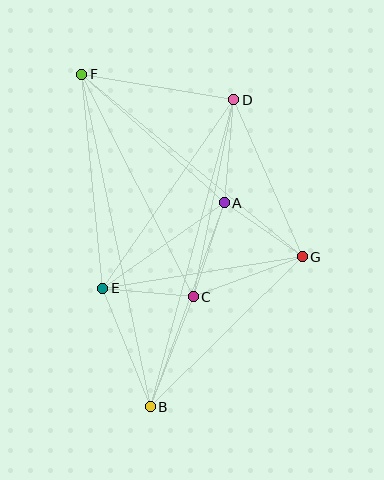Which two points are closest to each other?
Points C and E are closest to each other.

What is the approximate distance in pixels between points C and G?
The distance between C and G is approximately 116 pixels.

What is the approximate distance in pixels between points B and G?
The distance between B and G is approximately 214 pixels.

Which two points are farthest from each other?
Points B and F are farthest from each other.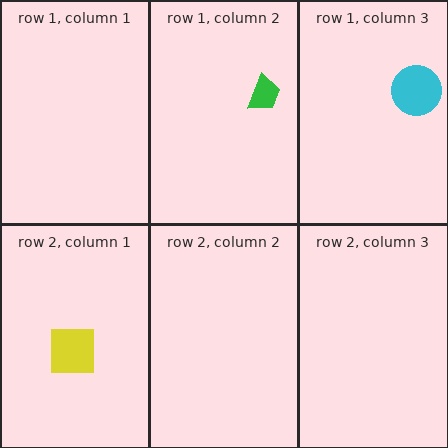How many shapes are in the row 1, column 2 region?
1.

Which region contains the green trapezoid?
The row 1, column 2 region.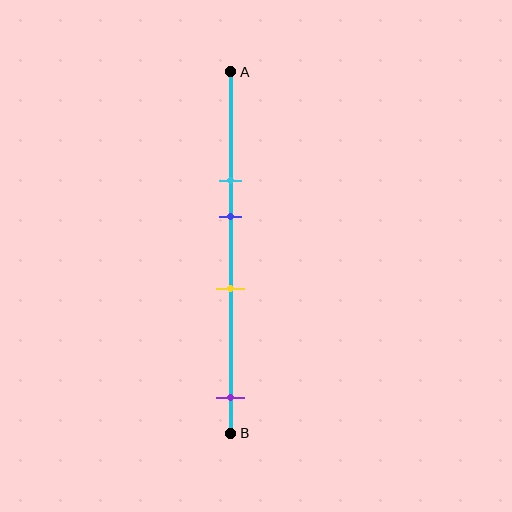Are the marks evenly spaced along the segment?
No, the marks are not evenly spaced.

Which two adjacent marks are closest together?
The cyan and blue marks are the closest adjacent pair.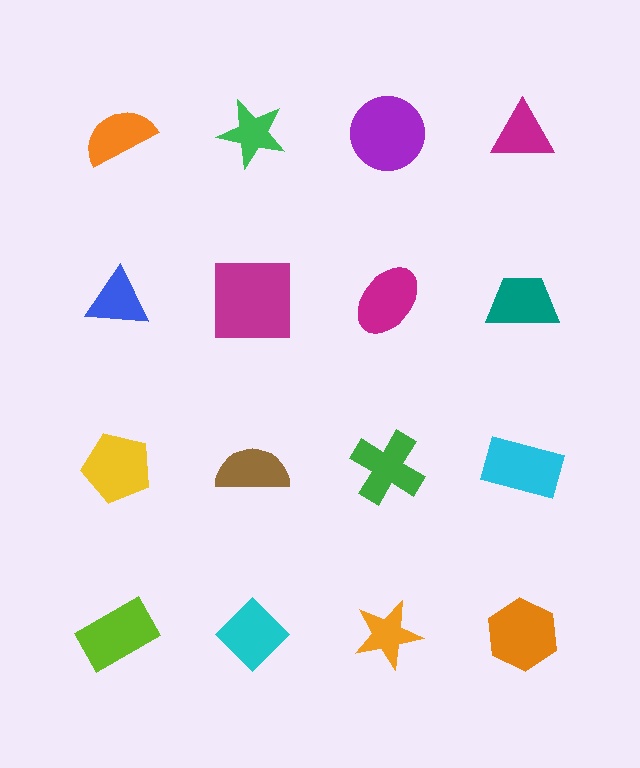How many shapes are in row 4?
4 shapes.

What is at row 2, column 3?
A magenta ellipse.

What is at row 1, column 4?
A magenta triangle.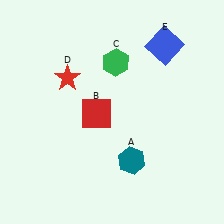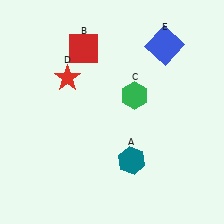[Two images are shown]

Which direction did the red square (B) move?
The red square (B) moved up.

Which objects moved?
The objects that moved are: the red square (B), the green hexagon (C).